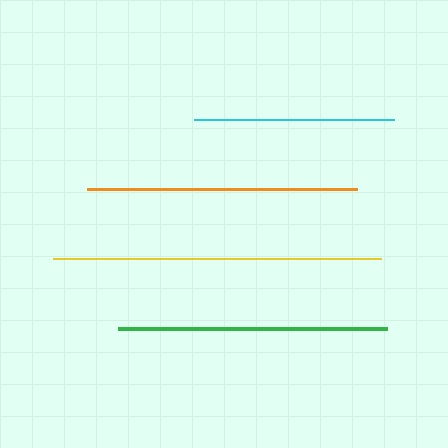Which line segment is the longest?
The yellow line is the longest at approximately 328 pixels.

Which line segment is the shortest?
The cyan line is the shortest at approximately 200 pixels.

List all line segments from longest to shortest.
From longest to shortest: yellow, orange, green, cyan.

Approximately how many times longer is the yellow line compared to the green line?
The yellow line is approximately 1.2 times the length of the green line.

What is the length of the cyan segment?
The cyan segment is approximately 200 pixels long.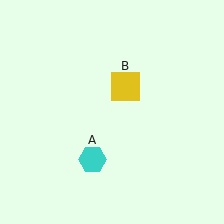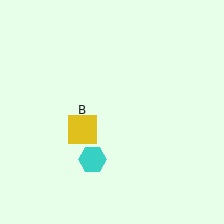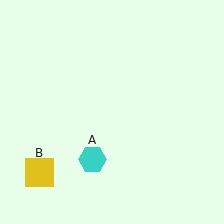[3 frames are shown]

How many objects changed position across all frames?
1 object changed position: yellow square (object B).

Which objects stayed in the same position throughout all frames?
Cyan hexagon (object A) remained stationary.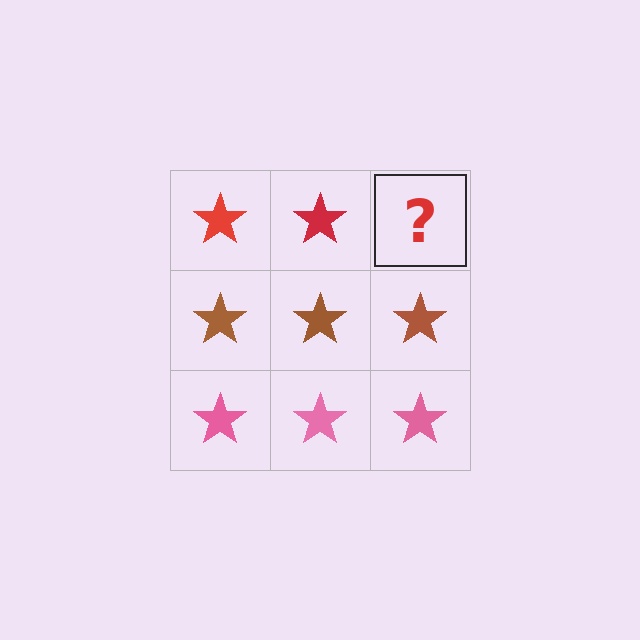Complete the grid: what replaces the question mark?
The question mark should be replaced with a red star.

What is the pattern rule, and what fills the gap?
The rule is that each row has a consistent color. The gap should be filled with a red star.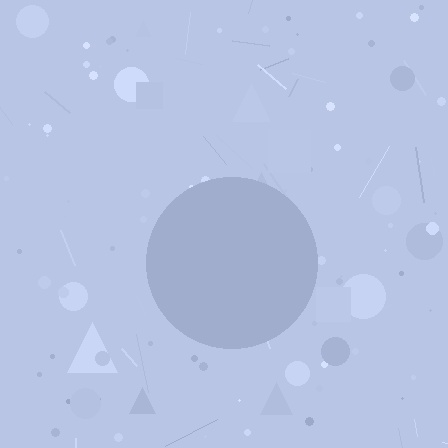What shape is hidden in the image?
A circle is hidden in the image.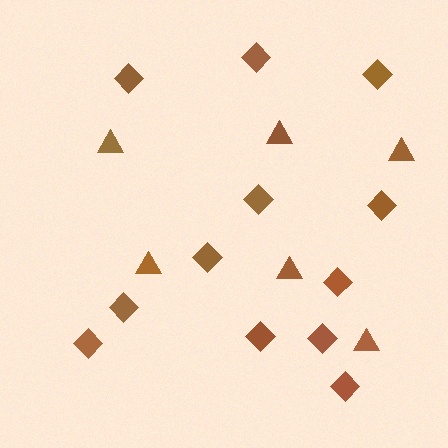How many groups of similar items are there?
There are 2 groups: one group of triangles (6) and one group of diamonds (12).